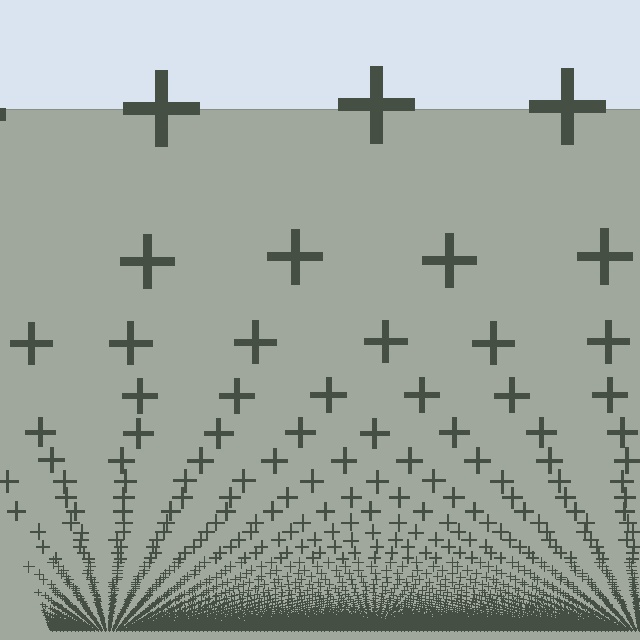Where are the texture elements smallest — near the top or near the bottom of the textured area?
Near the bottom.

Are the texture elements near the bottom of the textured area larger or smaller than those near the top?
Smaller. The gradient is inverted — elements near the bottom are smaller and denser.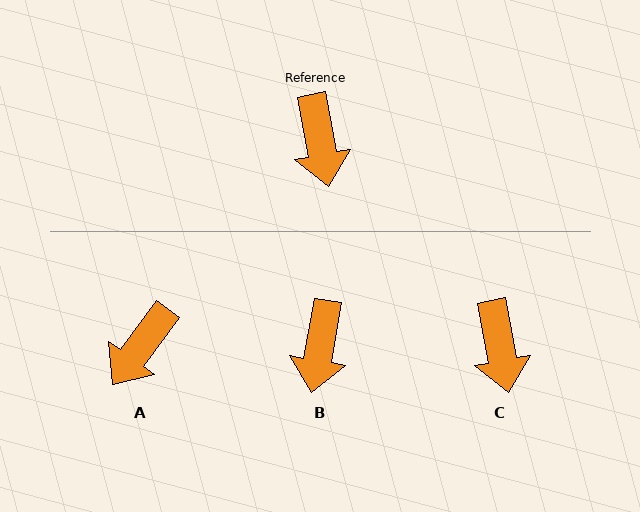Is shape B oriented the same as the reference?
No, it is off by about 20 degrees.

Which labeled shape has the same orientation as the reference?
C.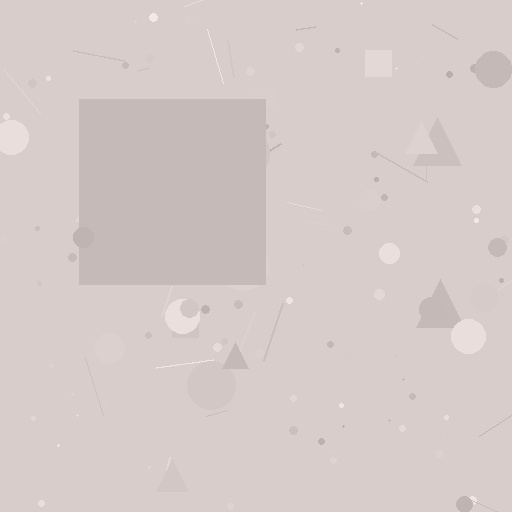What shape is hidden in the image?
A square is hidden in the image.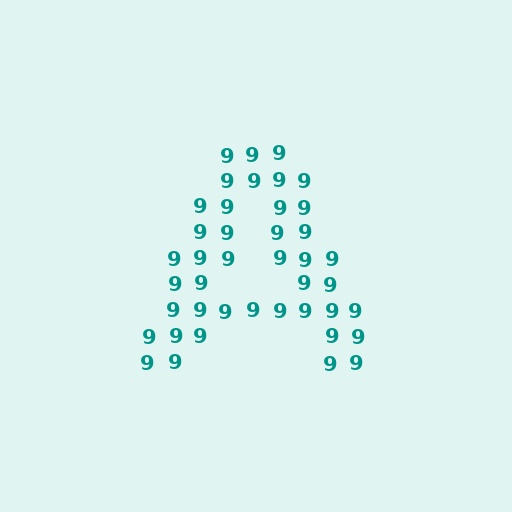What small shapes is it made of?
It is made of small digit 9's.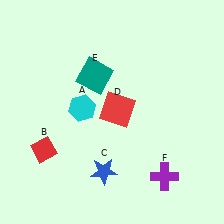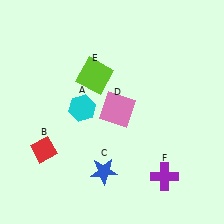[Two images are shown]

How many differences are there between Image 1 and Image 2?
There are 2 differences between the two images.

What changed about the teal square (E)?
In Image 1, E is teal. In Image 2, it changed to lime.